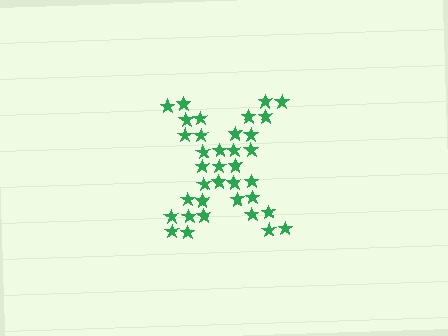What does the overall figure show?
The overall figure shows the letter X.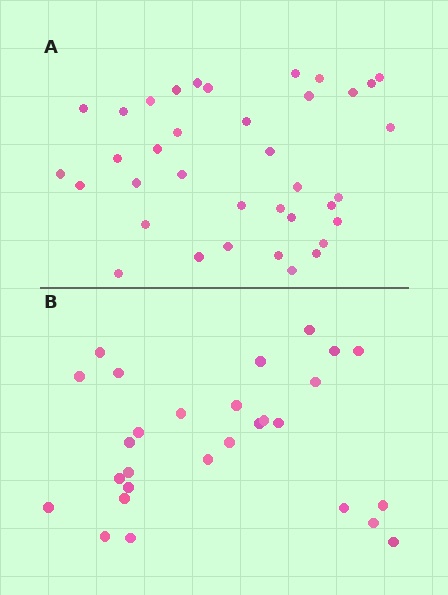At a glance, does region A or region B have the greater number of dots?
Region A (the top region) has more dots.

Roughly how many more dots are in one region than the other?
Region A has roughly 8 or so more dots than region B.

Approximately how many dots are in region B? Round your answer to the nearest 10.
About 30 dots. (The exact count is 28, which rounds to 30.)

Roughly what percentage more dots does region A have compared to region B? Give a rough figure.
About 30% more.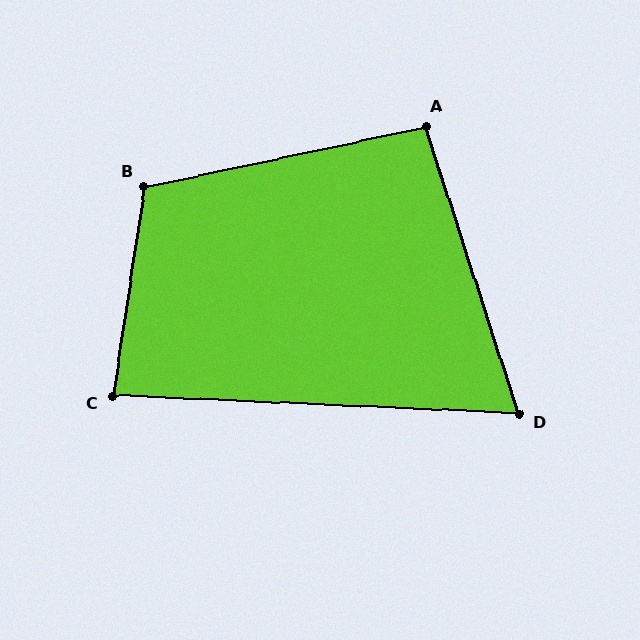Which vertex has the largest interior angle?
B, at approximately 111 degrees.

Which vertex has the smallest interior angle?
D, at approximately 69 degrees.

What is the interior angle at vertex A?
Approximately 96 degrees (obtuse).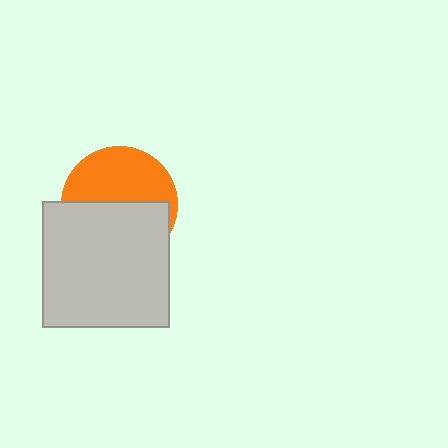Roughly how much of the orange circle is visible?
About half of it is visible (roughly 49%).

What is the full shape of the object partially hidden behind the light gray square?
The partially hidden object is an orange circle.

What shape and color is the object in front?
The object in front is a light gray square.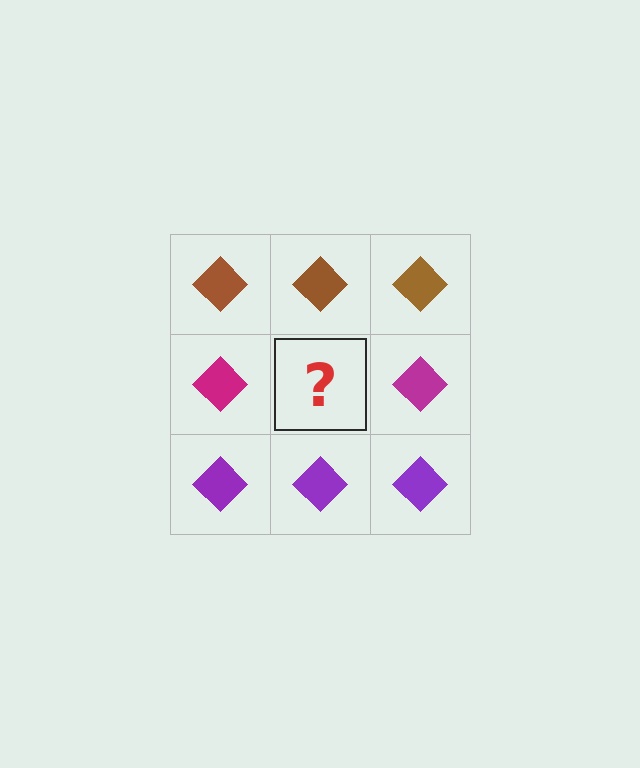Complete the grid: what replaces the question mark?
The question mark should be replaced with a magenta diamond.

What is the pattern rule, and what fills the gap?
The rule is that each row has a consistent color. The gap should be filled with a magenta diamond.